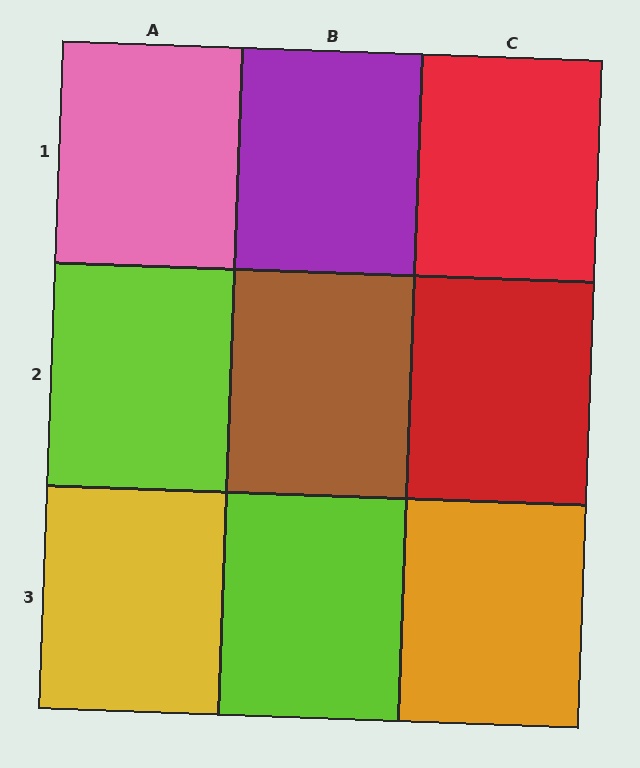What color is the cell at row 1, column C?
Red.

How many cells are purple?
1 cell is purple.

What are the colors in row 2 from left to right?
Lime, brown, red.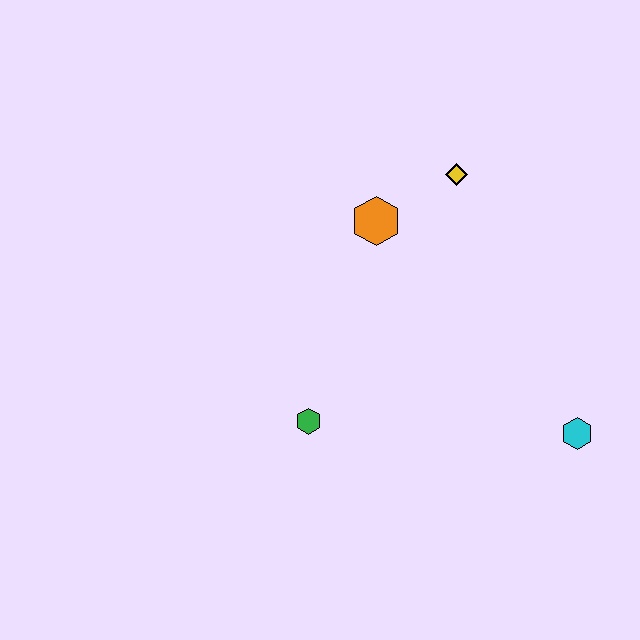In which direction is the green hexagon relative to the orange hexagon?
The green hexagon is below the orange hexagon.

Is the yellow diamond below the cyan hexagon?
No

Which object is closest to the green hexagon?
The orange hexagon is closest to the green hexagon.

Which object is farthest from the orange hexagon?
The cyan hexagon is farthest from the orange hexagon.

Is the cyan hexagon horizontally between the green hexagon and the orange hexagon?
No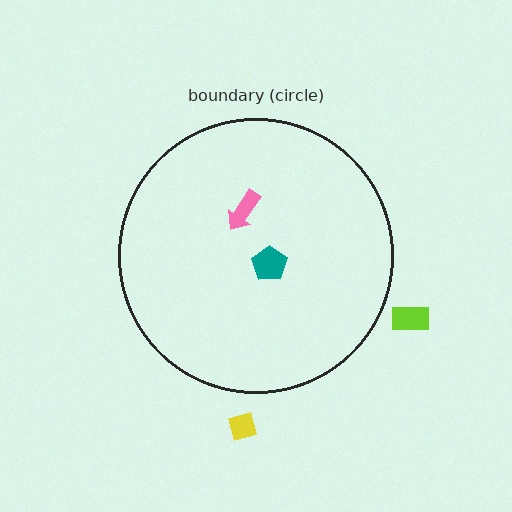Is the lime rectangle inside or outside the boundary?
Outside.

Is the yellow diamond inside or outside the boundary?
Outside.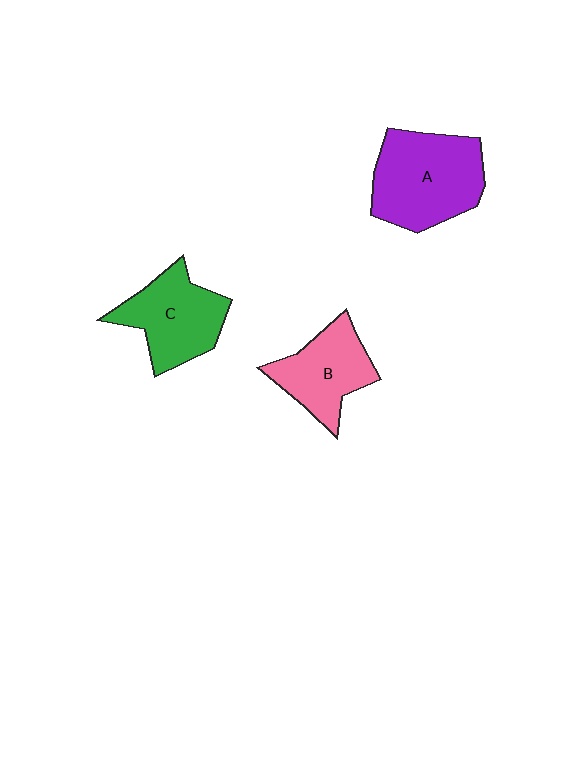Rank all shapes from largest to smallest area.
From largest to smallest: A (purple), C (green), B (pink).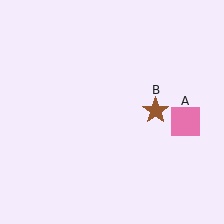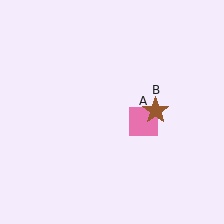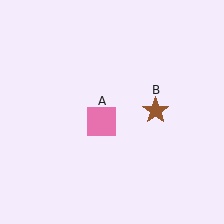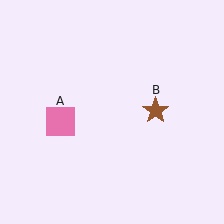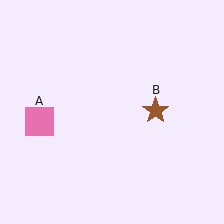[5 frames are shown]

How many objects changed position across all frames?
1 object changed position: pink square (object A).